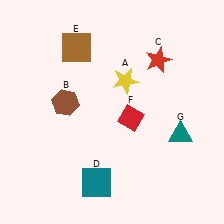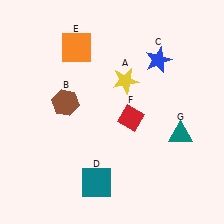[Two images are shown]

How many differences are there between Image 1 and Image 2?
There are 2 differences between the two images.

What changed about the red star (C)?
In Image 1, C is red. In Image 2, it changed to blue.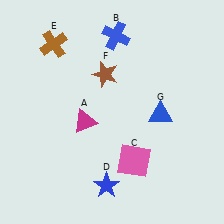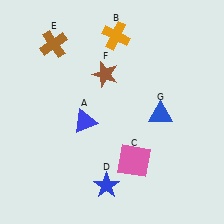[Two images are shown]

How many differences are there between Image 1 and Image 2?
There are 2 differences between the two images.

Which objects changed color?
A changed from magenta to blue. B changed from blue to orange.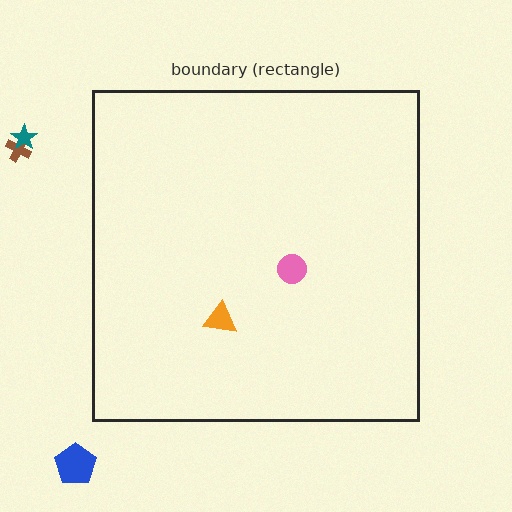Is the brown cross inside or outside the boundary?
Outside.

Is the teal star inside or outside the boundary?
Outside.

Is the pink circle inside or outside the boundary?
Inside.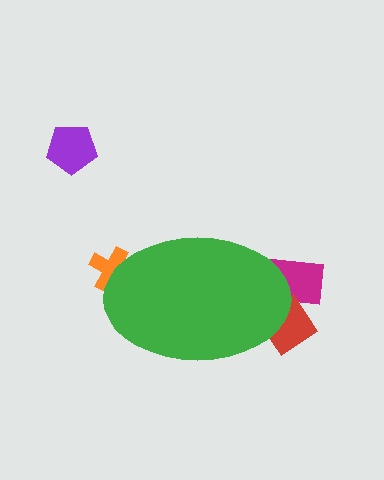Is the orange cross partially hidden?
Yes, the orange cross is partially hidden behind the green ellipse.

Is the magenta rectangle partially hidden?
Yes, the magenta rectangle is partially hidden behind the green ellipse.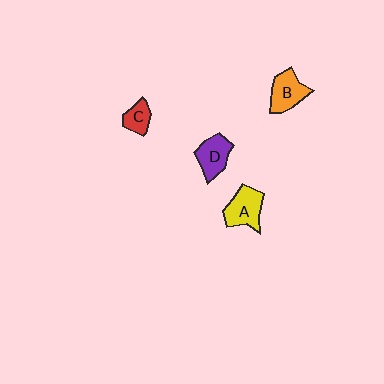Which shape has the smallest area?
Shape C (red).